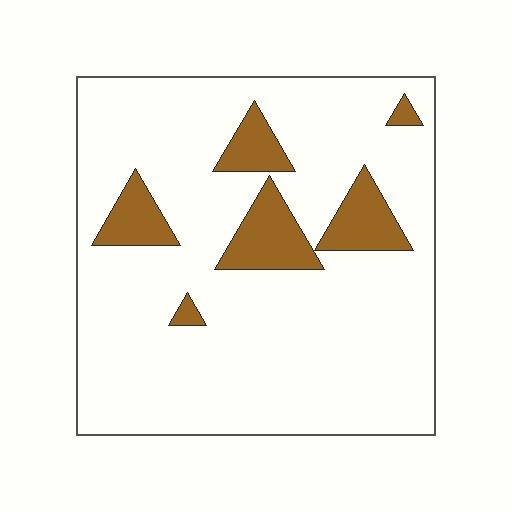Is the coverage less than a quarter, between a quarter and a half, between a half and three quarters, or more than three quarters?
Less than a quarter.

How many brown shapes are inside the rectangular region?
6.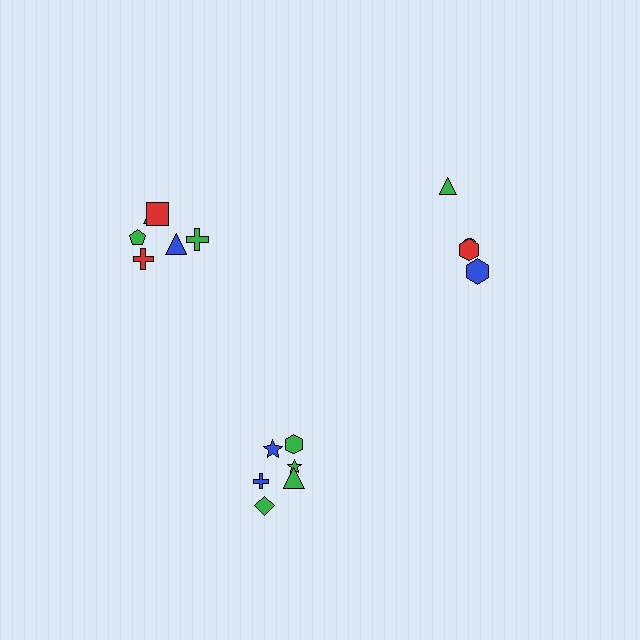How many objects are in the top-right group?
There are 4 objects.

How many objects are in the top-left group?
There are 6 objects.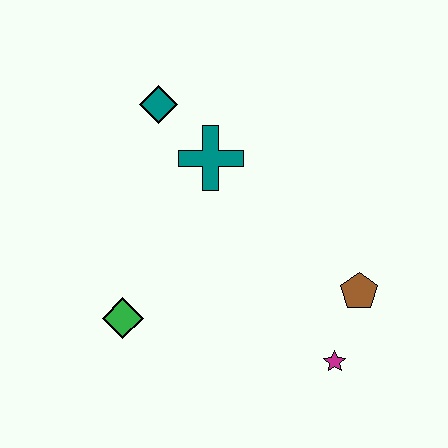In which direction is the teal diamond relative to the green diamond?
The teal diamond is above the green diamond.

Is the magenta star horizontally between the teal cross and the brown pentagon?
Yes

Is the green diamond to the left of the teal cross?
Yes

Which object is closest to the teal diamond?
The teal cross is closest to the teal diamond.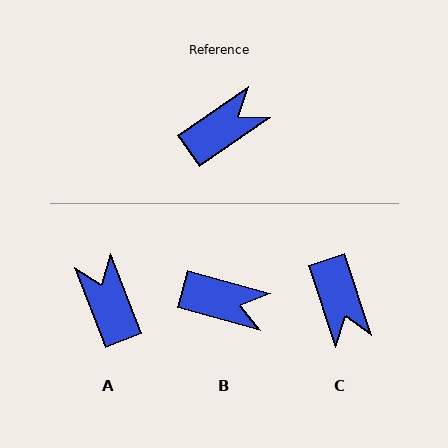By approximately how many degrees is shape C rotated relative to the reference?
Approximately 106 degrees clockwise.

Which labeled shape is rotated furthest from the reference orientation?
C, about 106 degrees away.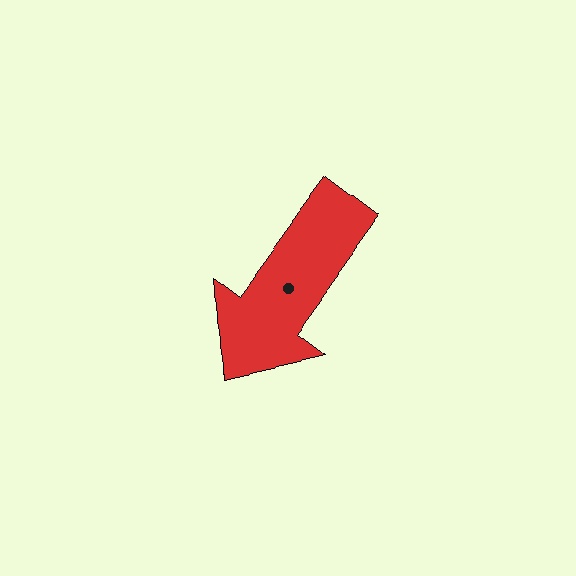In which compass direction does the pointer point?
Southwest.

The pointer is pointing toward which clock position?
Roughly 7 o'clock.